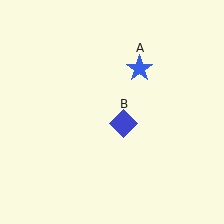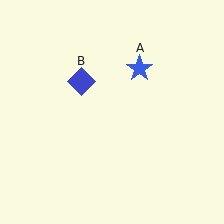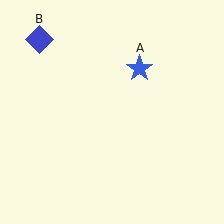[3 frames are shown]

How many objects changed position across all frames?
1 object changed position: blue diamond (object B).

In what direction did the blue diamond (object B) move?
The blue diamond (object B) moved up and to the left.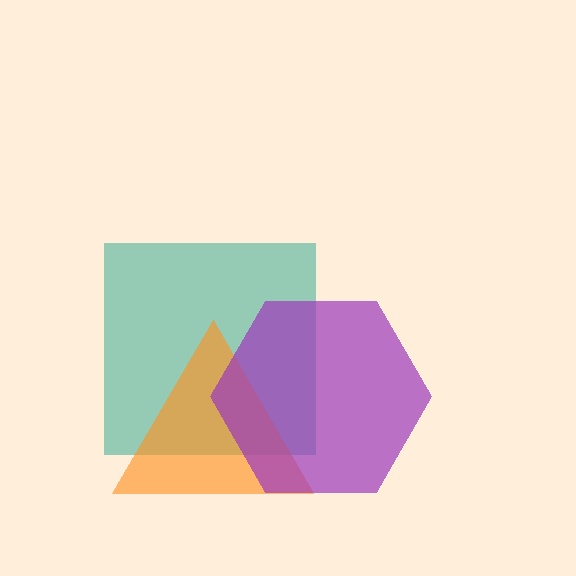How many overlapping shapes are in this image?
There are 3 overlapping shapes in the image.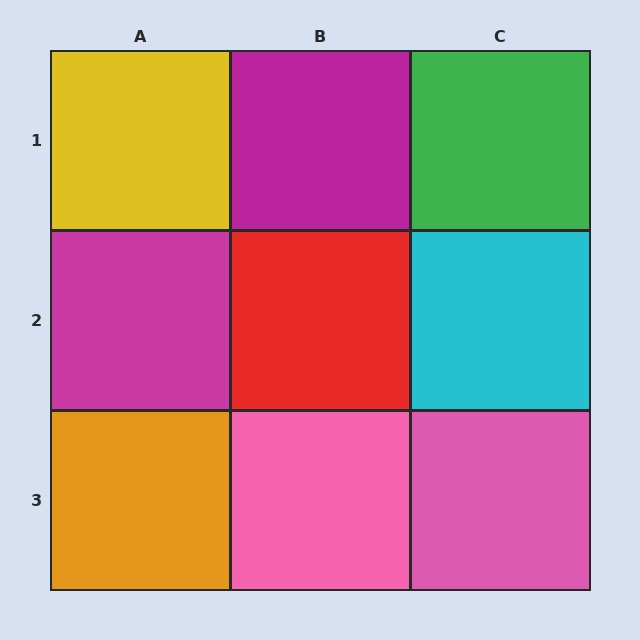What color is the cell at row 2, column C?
Cyan.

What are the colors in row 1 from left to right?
Yellow, magenta, green.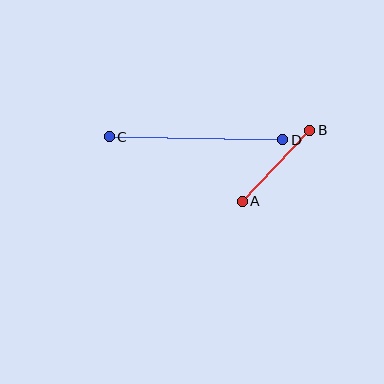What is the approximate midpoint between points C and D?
The midpoint is at approximately (196, 138) pixels.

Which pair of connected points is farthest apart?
Points C and D are farthest apart.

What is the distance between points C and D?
The distance is approximately 174 pixels.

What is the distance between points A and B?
The distance is approximately 98 pixels.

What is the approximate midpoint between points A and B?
The midpoint is at approximately (276, 166) pixels.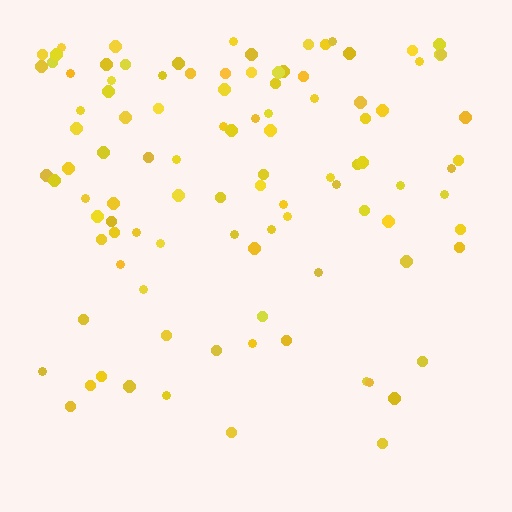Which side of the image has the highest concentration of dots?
The top.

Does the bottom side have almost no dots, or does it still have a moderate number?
Still a moderate number, just noticeably fewer than the top.